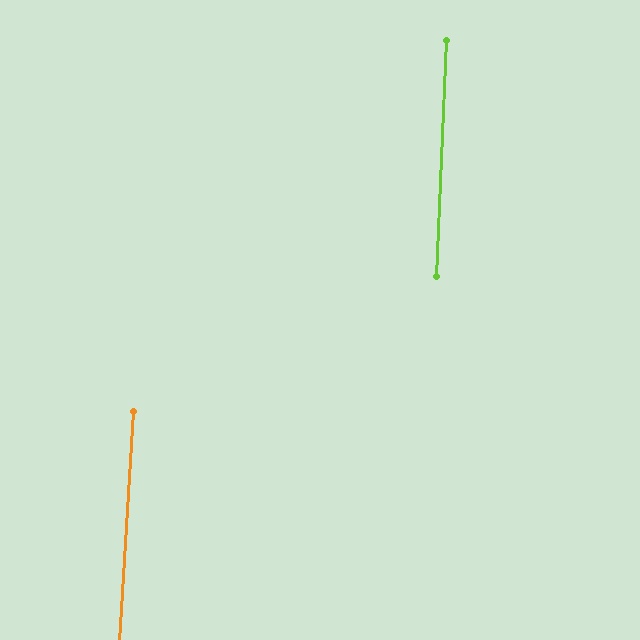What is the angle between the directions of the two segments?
Approximately 1 degree.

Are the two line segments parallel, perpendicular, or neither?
Parallel — their directions differ by only 1.0°.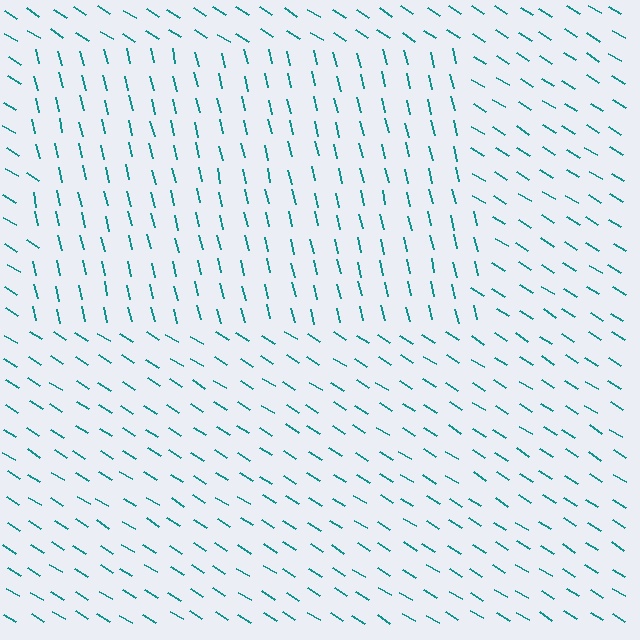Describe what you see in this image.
The image is filled with small teal line segments. A rectangle region in the image has lines oriented differently from the surrounding lines, creating a visible texture boundary.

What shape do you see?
I see a rectangle.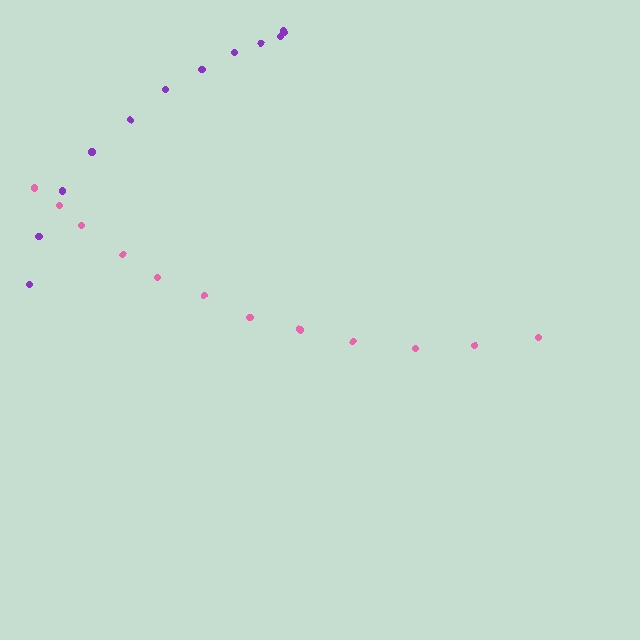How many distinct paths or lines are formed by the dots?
There are 2 distinct paths.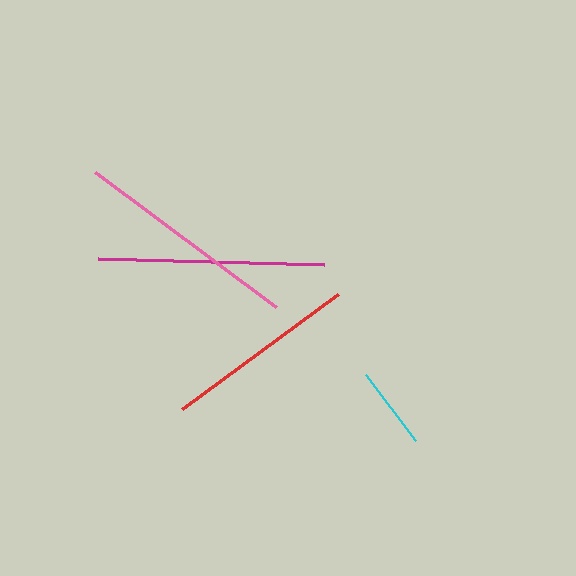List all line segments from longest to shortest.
From longest to shortest: magenta, pink, red, cyan.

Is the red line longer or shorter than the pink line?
The pink line is longer than the red line.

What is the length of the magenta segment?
The magenta segment is approximately 226 pixels long.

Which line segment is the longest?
The magenta line is the longest at approximately 226 pixels.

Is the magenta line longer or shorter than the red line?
The magenta line is longer than the red line.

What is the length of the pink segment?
The pink segment is approximately 226 pixels long.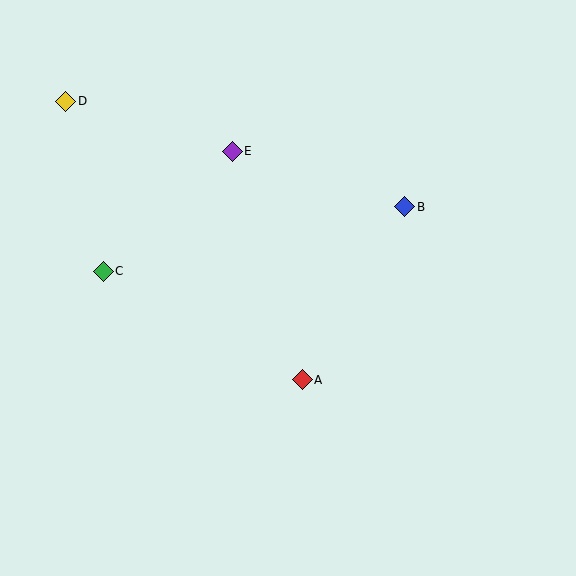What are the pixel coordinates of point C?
Point C is at (103, 271).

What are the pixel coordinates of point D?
Point D is at (66, 101).